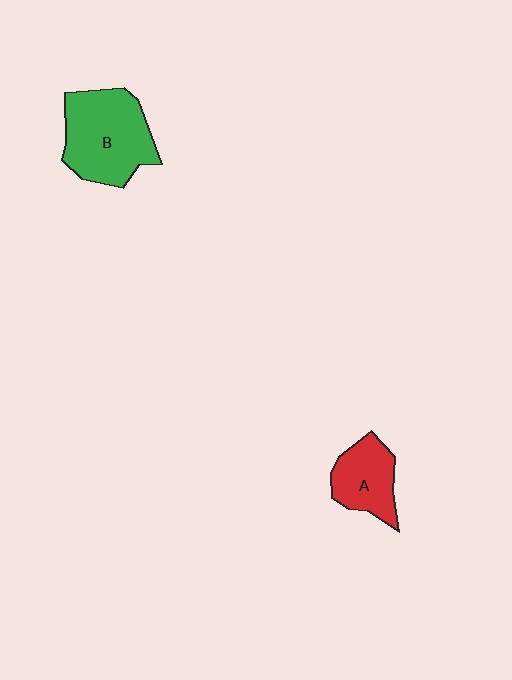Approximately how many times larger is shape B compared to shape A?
Approximately 1.7 times.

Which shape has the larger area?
Shape B (green).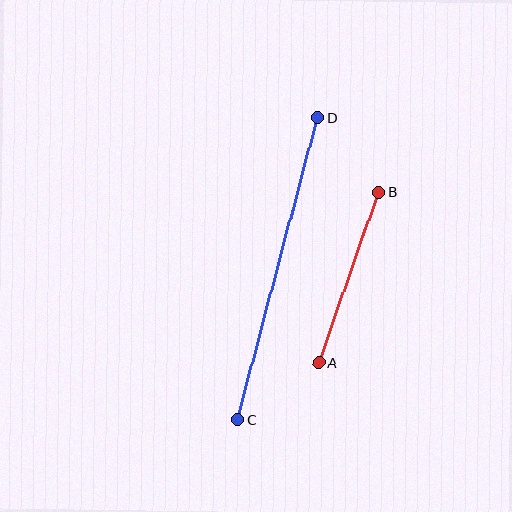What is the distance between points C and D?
The distance is approximately 312 pixels.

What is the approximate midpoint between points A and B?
The midpoint is at approximately (349, 277) pixels.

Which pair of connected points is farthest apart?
Points C and D are farthest apart.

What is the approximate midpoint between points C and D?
The midpoint is at approximately (278, 268) pixels.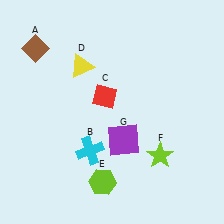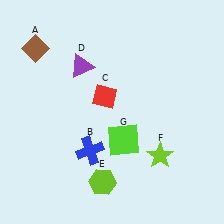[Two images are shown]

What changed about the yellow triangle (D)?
In Image 1, D is yellow. In Image 2, it changed to purple.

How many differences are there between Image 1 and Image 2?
There are 3 differences between the two images.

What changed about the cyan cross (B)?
In Image 1, B is cyan. In Image 2, it changed to blue.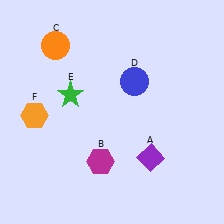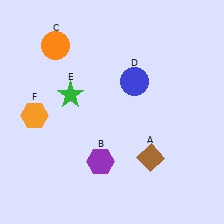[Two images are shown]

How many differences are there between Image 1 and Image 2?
There are 2 differences between the two images.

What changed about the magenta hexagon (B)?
In Image 1, B is magenta. In Image 2, it changed to purple.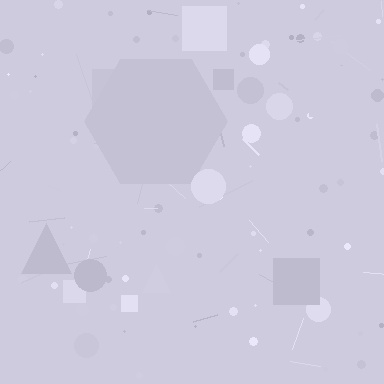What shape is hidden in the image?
A hexagon is hidden in the image.